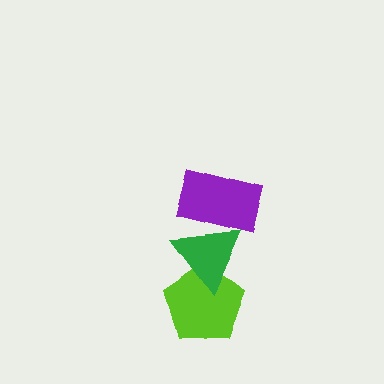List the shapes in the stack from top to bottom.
From top to bottom: the purple rectangle, the green triangle, the lime pentagon.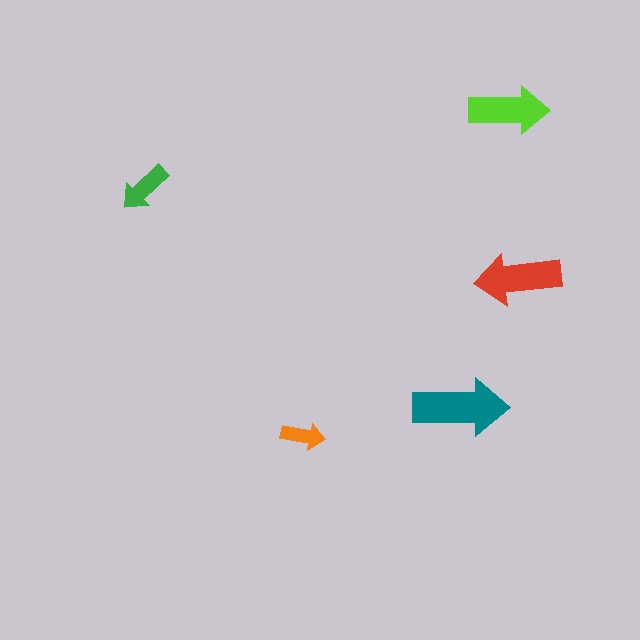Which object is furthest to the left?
The green arrow is leftmost.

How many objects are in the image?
There are 5 objects in the image.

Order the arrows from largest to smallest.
the teal one, the red one, the lime one, the green one, the orange one.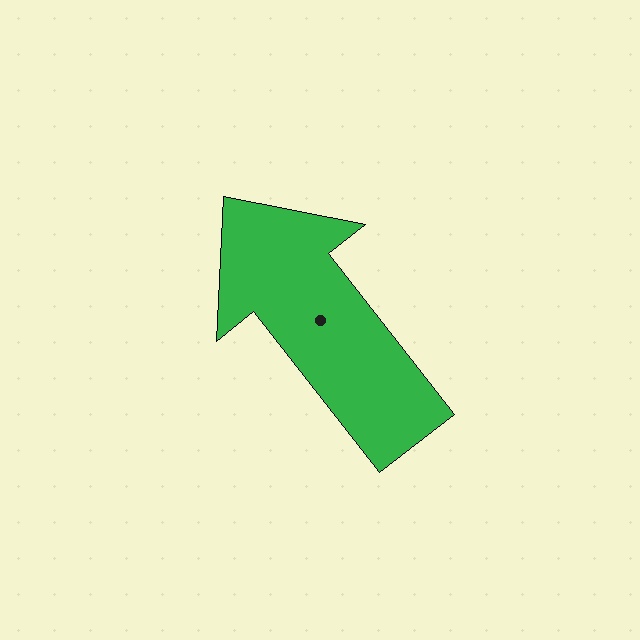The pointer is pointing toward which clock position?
Roughly 11 o'clock.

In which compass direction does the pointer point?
Northwest.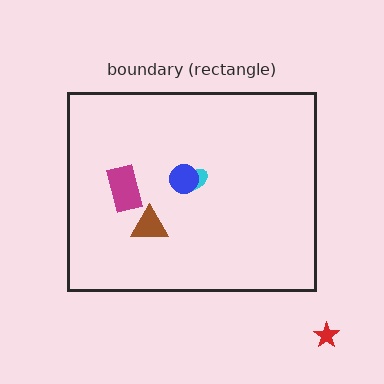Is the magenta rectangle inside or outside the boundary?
Inside.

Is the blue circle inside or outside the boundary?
Inside.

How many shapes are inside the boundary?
4 inside, 1 outside.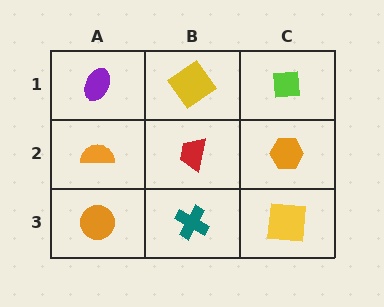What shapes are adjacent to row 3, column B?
A red trapezoid (row 2, column B), an orange circle (row 3, column A), a yellow square (row 3, column C).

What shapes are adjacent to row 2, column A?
A purple ellipse (row 1, column A), an orange circle (row 3, column A), a red trapezoid (row 2, column B).